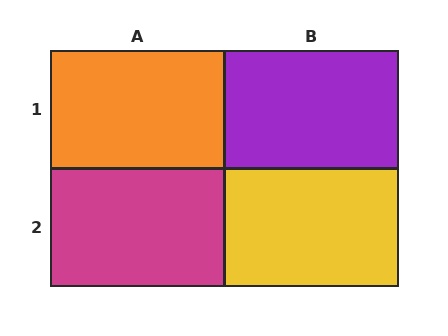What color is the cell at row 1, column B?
Purple.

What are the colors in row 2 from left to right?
Magenta, yellow.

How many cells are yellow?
1 cell is yellow.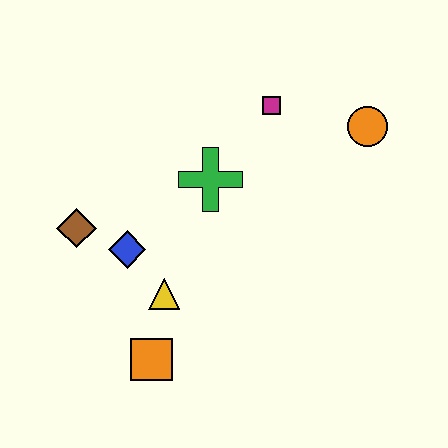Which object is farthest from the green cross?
The orange square is farthest from the green cross.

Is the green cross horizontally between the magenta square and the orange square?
Yes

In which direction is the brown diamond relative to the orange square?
The brown diamond is above the orange square.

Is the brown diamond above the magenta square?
No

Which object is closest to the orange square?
The yellow triangle is closest to the orange square.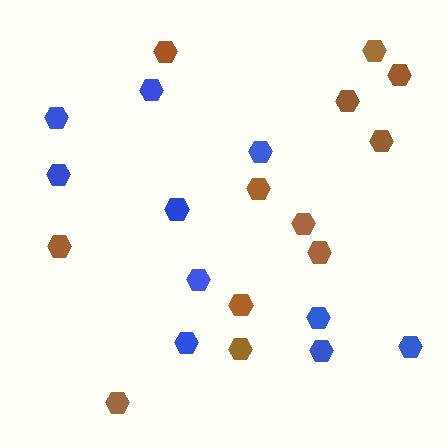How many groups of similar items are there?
There are 2 groups: one group of brown hexagons (12) and one group of blue hexagons (10).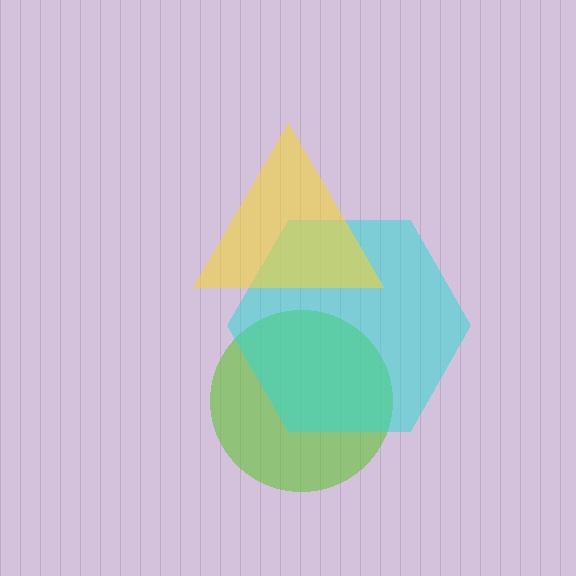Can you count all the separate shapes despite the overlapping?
Yes, there are 3 separate shapes.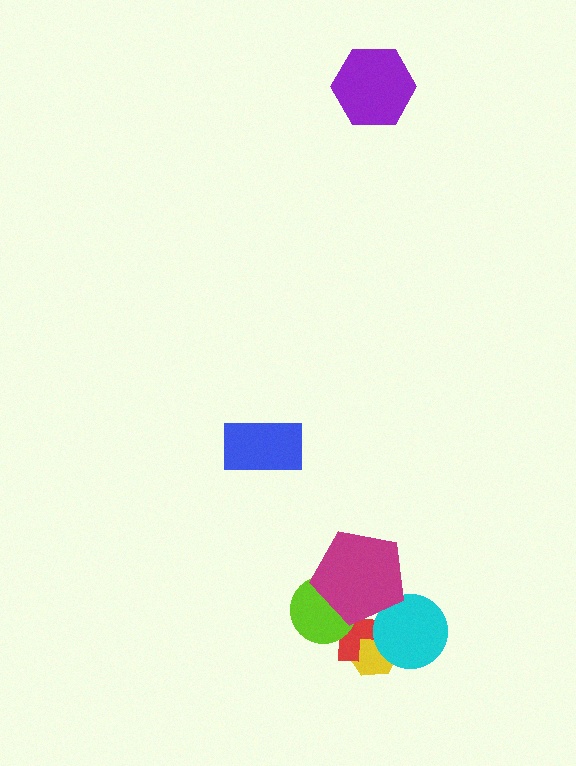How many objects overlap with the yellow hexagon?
2 objects overlap with the yellow hexagon.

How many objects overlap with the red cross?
4 objects overlap with the red cross.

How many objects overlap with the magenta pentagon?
3 objects overlap with the magenta pentagon.